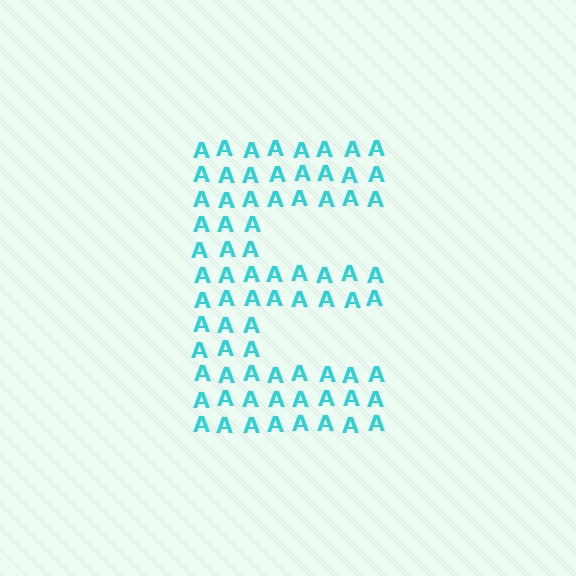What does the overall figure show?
The overall figure shows the letter E.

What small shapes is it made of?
It is made of small letter A's.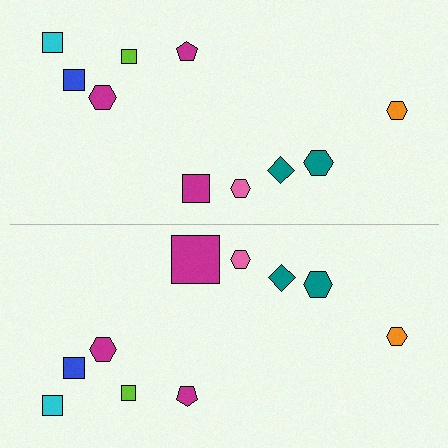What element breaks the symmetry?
The magenta square on the bottom side has a different size than its mirror counterpart.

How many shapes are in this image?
There are 20 shapes in this image.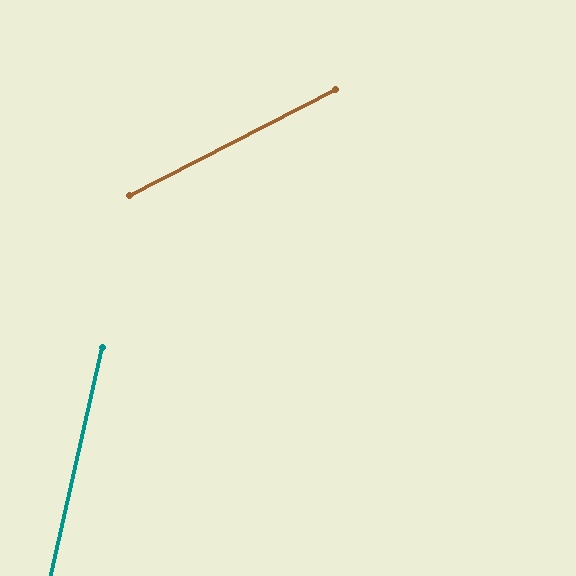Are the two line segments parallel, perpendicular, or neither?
Neither parallel nor perpendicular — they differ by about 50°.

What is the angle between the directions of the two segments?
Approximately 50 degrees.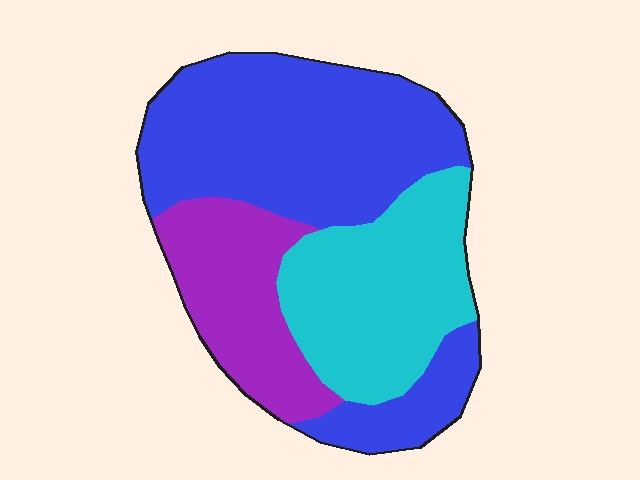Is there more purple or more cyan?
Cyan.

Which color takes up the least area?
Purple, at roughly 20%.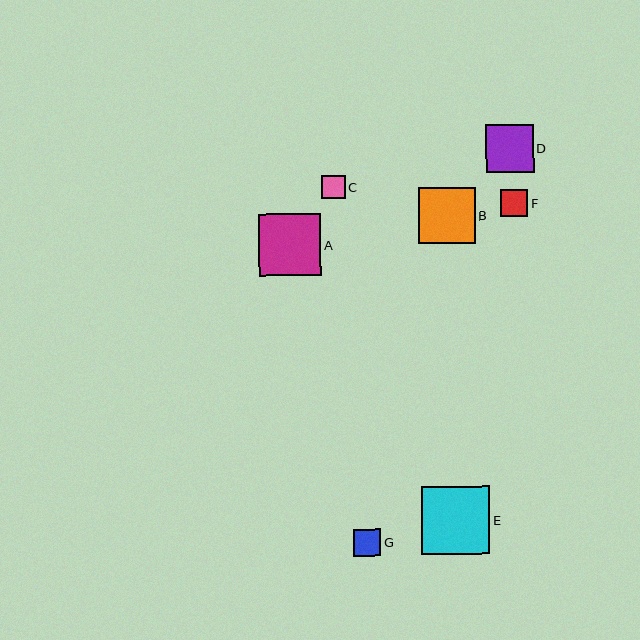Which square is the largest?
Square E is the largest with a size of approximately 68 pixels.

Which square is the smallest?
Square C is the smallest with a size of approximately 23 pixels.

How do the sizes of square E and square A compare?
Square E and square A are approximately the same size.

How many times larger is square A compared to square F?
Square A is approximately 2.3 times the size of square F.